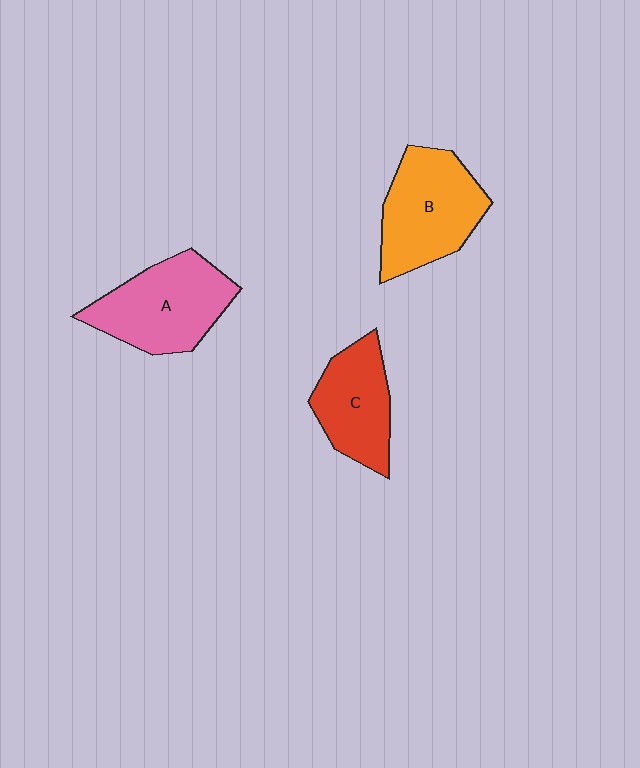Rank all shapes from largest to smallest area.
From largest to smallest: B (orange), A (pink), C (red).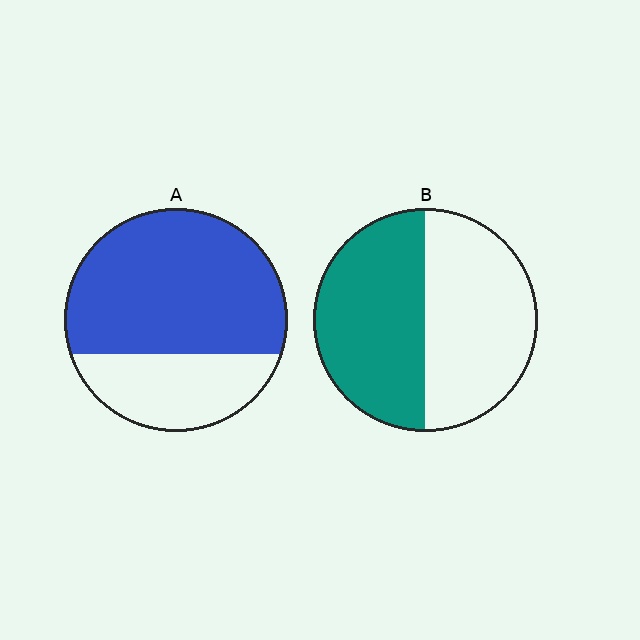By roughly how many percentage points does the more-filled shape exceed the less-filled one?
By roughly 20 percentage points (A over B).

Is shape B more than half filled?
Roughly half.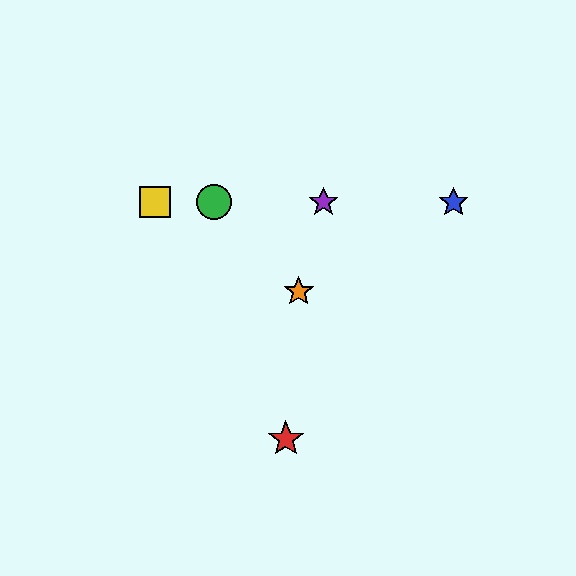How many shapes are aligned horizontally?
4 shapes (the blue star, the green circle, the yellow square, the purple star) are aligned horizontally.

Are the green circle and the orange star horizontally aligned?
No, the green circle is at y≈202 and the orange star is at y≈292.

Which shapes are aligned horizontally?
The blue star, the green circle, the yellow square, the purple star are aligned horizontally.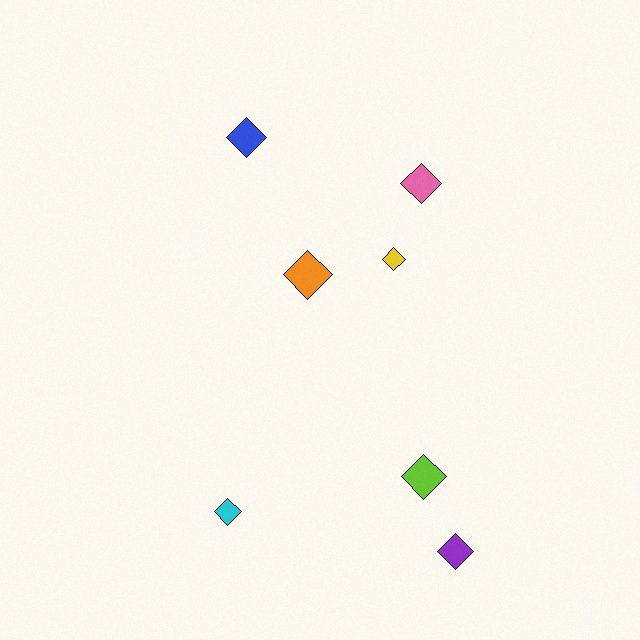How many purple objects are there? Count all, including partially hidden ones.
There is 1 purple object.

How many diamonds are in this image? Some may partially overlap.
There are 7 diamonds.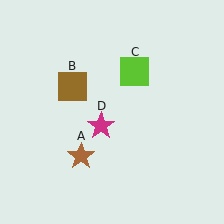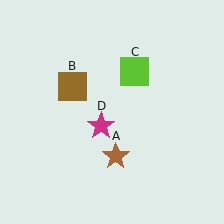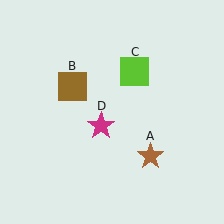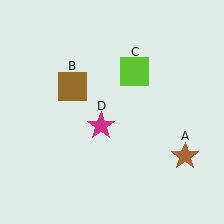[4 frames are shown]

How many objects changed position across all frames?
1 object changed position: brown star (object A).